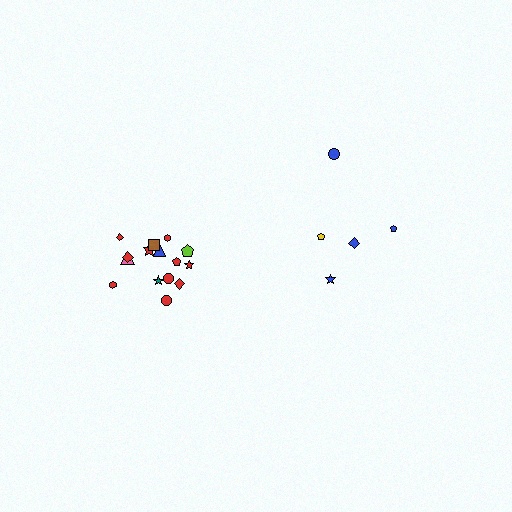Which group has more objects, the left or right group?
The left group.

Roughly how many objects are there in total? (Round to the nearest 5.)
Roughly 20 objects in total.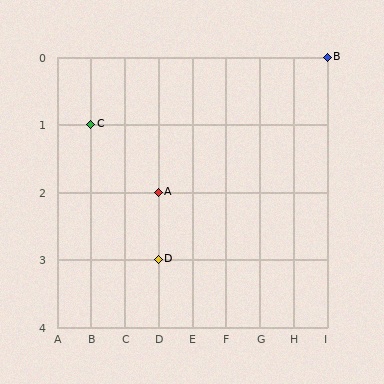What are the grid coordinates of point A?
Point A is at grid coordinates (D, 2).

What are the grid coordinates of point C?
Point C is at grid coordinates (B, 1).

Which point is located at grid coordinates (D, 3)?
Point D is at (D, 3).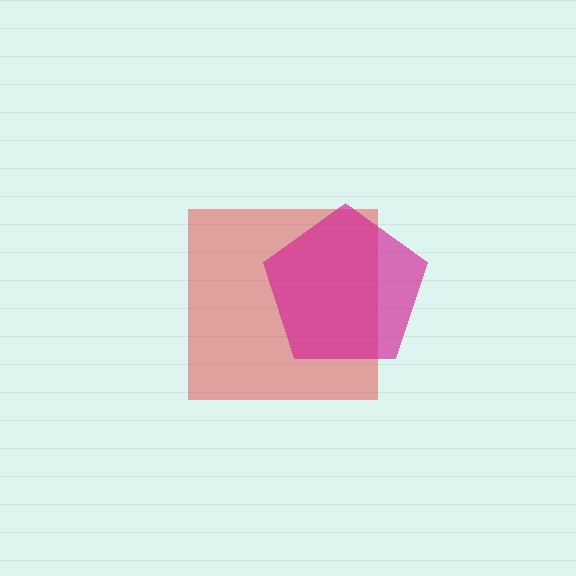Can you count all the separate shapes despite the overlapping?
Yes, there are 2 separate shapes.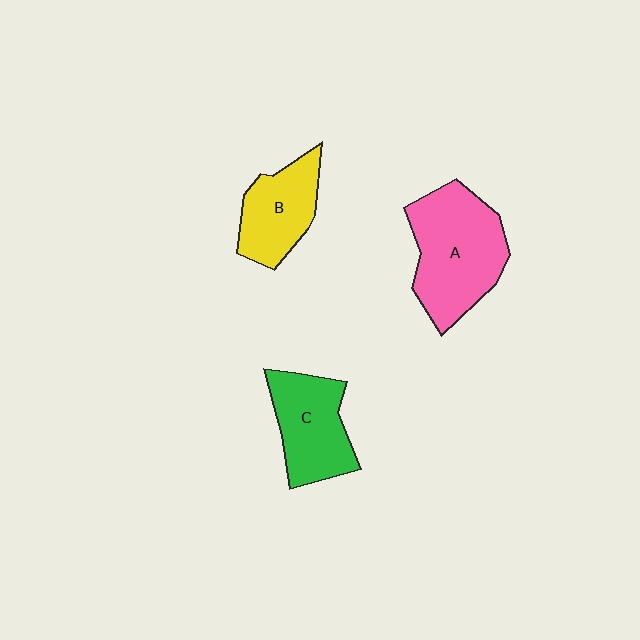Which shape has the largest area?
Shape A (pink).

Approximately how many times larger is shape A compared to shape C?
Approximately 1.4 times.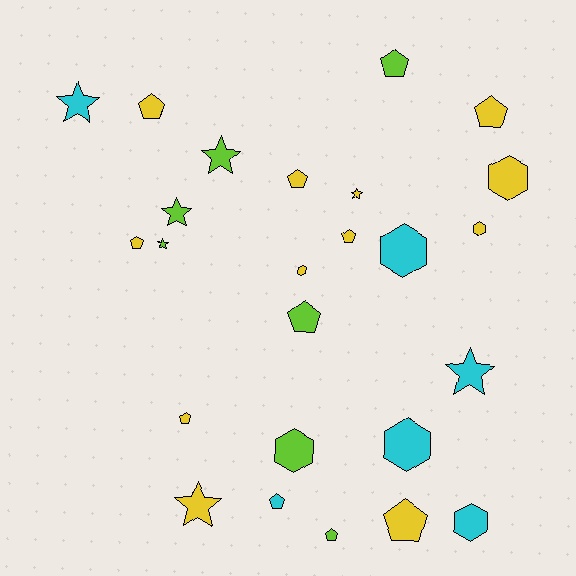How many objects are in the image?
There are 25 objects.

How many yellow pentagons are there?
There are 7 yellow pentagons.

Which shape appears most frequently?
Pentagon, with 11 objects.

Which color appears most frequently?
Yellow, with 12 objects.